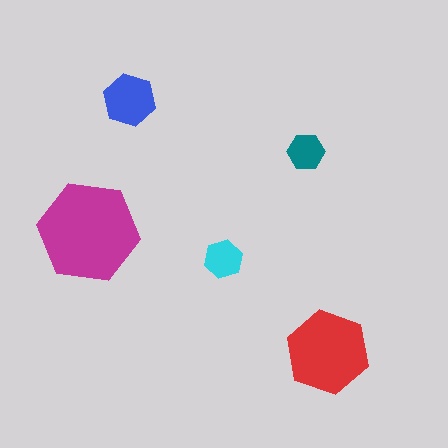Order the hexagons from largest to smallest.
the magenta one, the red one, the blue one, the cyan one, the teal one.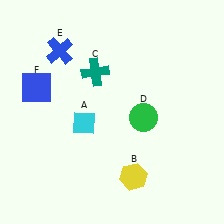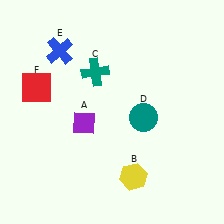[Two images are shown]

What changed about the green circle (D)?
In Image 1, D is green. In Image 2, it changed to teal.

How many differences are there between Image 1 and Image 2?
There are 3 differences between the two images.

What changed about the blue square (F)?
In Image 1, F is blue. In Image 2, it changed to red.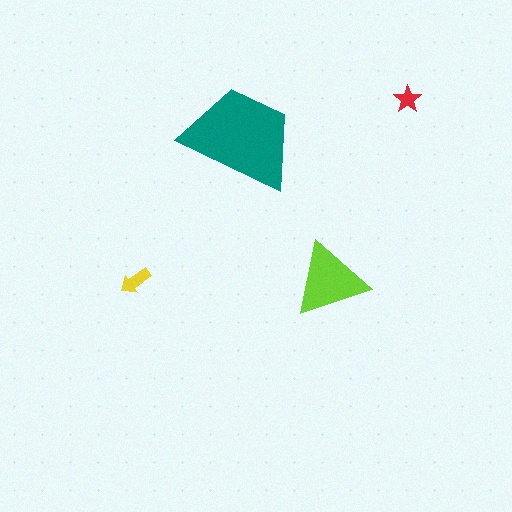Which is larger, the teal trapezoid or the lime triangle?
The teal trapezoid.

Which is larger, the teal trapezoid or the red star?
The teal trapezoid.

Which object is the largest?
The teal trapezoid.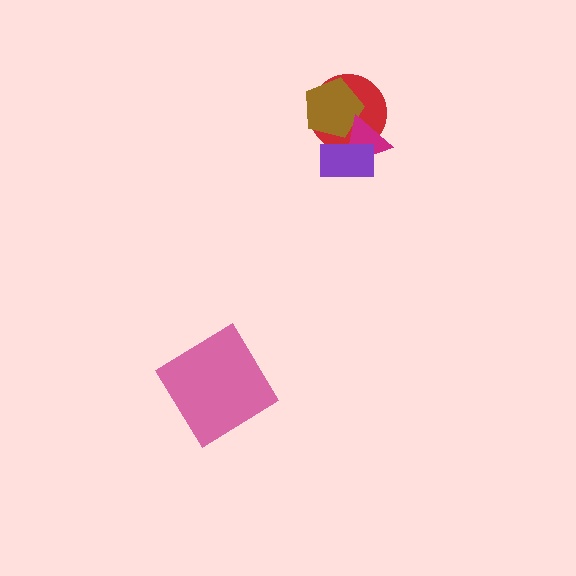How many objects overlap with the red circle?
3 objects overlap with the red circle.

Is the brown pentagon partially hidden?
Yes, it is partially covered by another shape.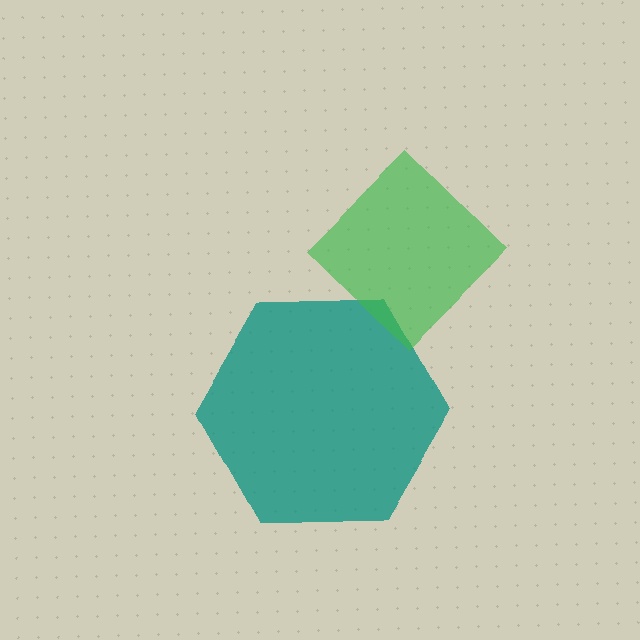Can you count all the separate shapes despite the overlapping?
Yes, there are 2 separate shapes.